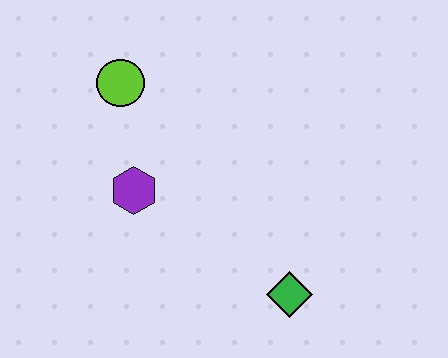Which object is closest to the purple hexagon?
The lime circle is closest to the purple hexagon.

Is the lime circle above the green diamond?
Yes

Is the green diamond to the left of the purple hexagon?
No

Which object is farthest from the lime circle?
The green diamond is farthest from the lime circle.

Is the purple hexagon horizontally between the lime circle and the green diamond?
Yes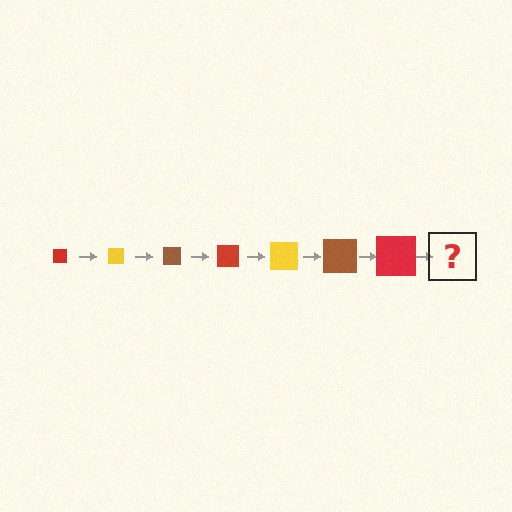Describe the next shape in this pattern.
It should be a yellow square, larger than the previous one.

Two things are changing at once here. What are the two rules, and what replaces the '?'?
The two rules are that the square grows larger each step and the color cycles through red, yellow, and brown. The '?' should be a yellow square, larger than the previous one.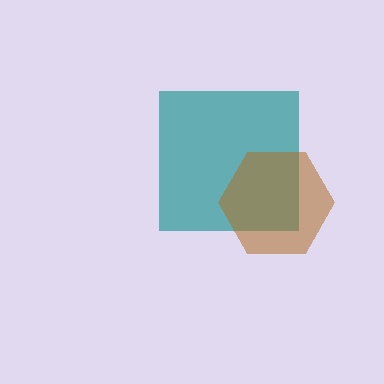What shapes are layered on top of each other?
The layered shapes are: a teal square, a brown hexagon.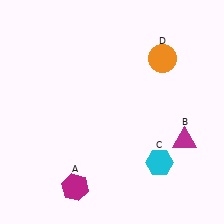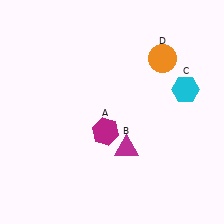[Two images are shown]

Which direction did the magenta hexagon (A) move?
The magenta hexagon (A) moved up.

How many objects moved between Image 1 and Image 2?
3 objects moved between the two images.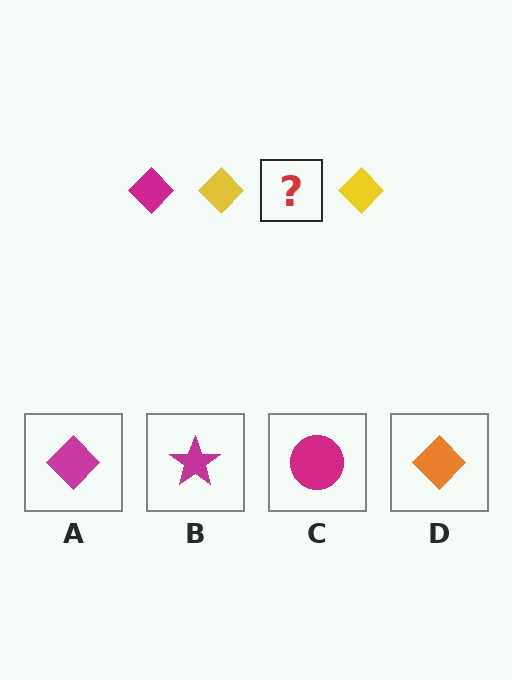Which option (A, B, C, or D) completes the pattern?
A.